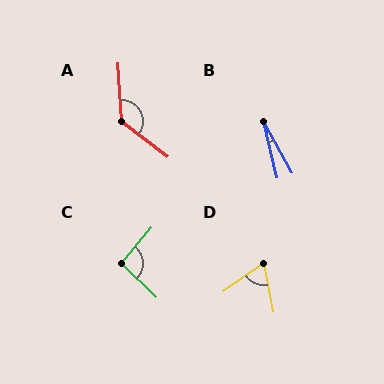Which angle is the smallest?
B, at approximately 15 degrees.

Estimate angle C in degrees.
Approximately 95 degrees.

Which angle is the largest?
A, at approximately 131 degrees.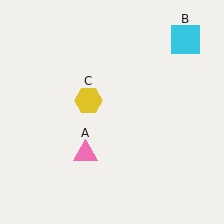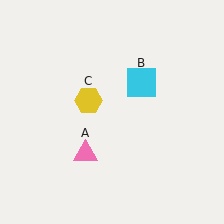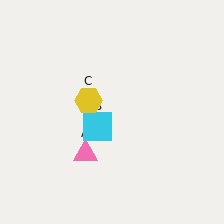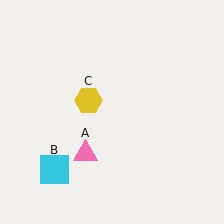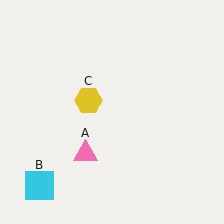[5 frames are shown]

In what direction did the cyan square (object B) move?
The cyan square (object B) moved down and to the left.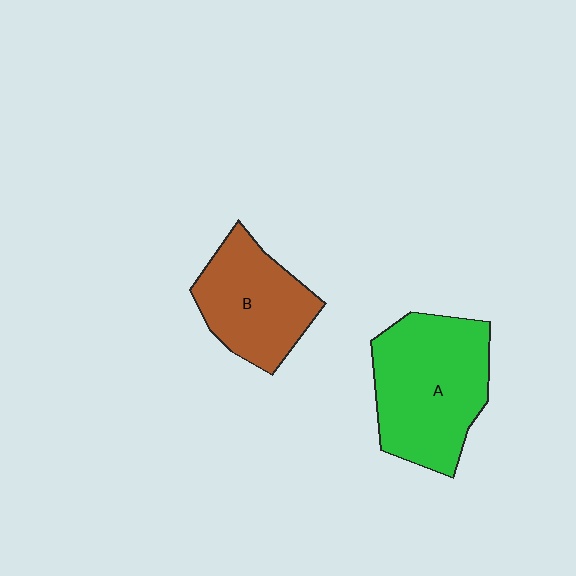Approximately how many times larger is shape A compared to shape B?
Approximately 1.4 times.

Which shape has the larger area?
Shape A (green).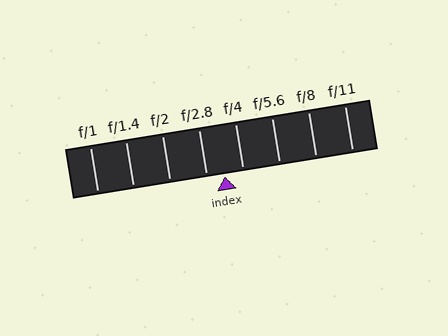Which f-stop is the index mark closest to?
The index mark is closest to f/2.8.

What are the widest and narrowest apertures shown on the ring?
The widest aperture shown is f/1 and the narrowest is f/11.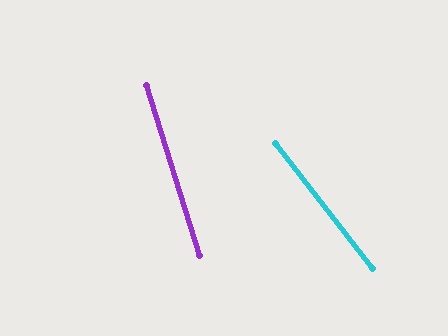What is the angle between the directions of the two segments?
Approximately 20 degrees.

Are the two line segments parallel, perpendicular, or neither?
Neither parallel nor perpendicular — they differ by about 20°.